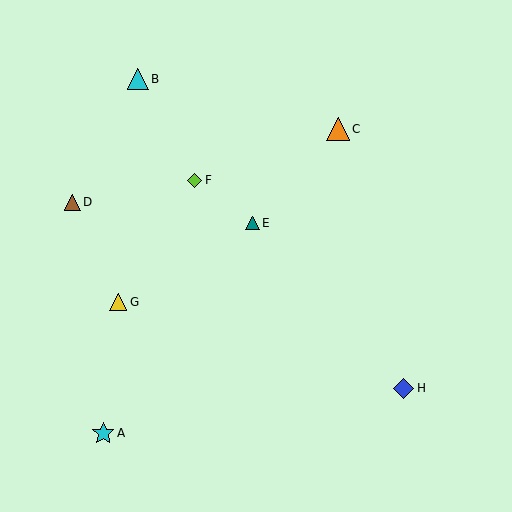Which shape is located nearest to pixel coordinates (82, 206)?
The brown triangle (labeled D) at (72, 202) is nearest to that location.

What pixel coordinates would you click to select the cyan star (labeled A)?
Click at (103, 433) to select the cyan star A.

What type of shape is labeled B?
Shape B is a cyan triangle.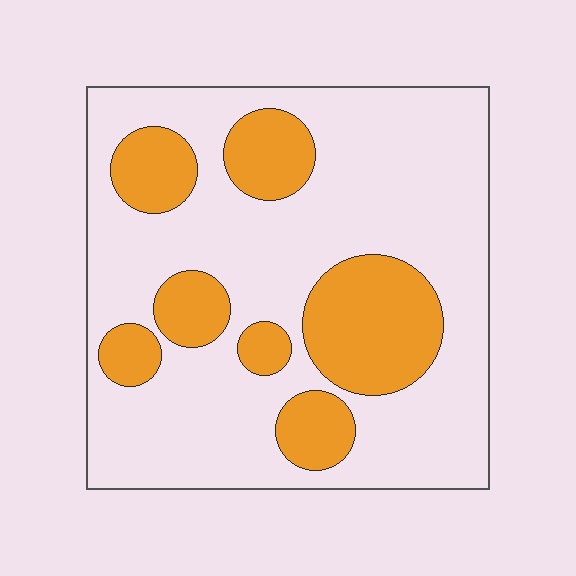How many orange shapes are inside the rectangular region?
7.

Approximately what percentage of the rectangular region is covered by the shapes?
Approximately 25%.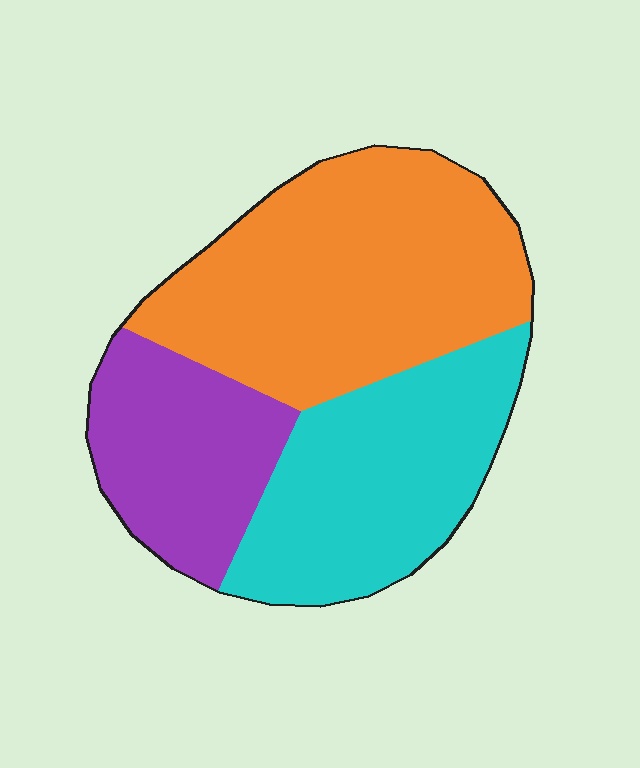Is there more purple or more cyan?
Cyan.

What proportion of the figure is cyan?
Cyan takes up about one third (1/3) of the figure.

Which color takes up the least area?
Purple, at roughly 25%.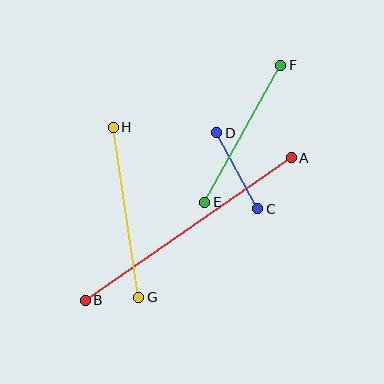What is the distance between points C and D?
The distance is approximately 86 pixels.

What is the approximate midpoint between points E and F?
The midpoint is at approximately (243, 134) pixels.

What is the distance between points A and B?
The distance is approximately 251 pixels.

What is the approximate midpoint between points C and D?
The midpoint is at approximately (237, 171) pixels.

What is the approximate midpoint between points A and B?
The midpoint is at approximately (188, 229) pixels.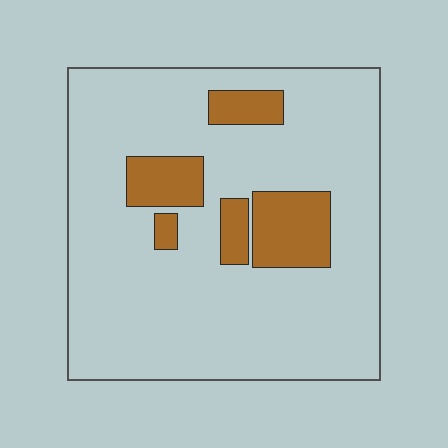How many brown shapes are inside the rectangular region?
5.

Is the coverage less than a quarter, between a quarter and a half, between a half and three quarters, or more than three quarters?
Less than a quarter.